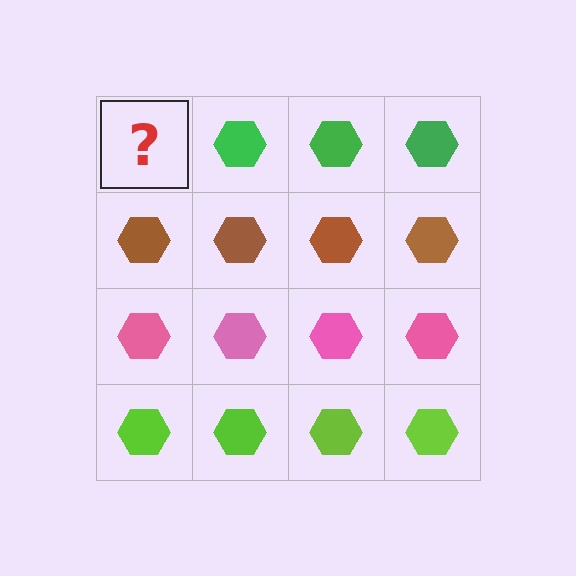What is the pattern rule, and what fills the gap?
The rule is that each row has a consistent color. The gap should be filled with a green hexagon.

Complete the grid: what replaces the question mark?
The question mark should be replaced with a green hexagon.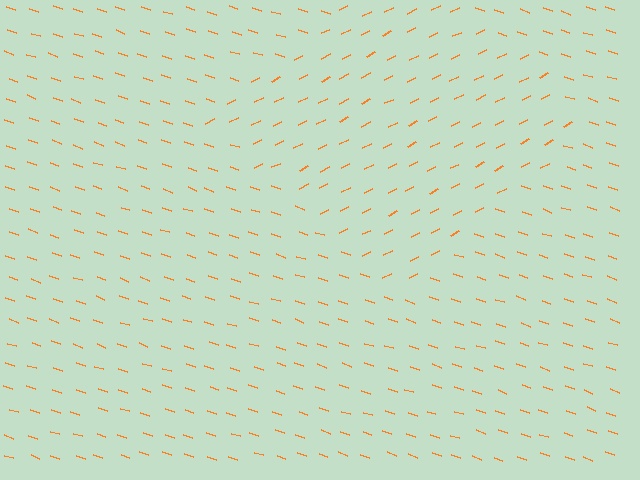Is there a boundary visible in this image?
Yes, there is a texture boundary formed by a change in line orientation.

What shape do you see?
I see a diamond.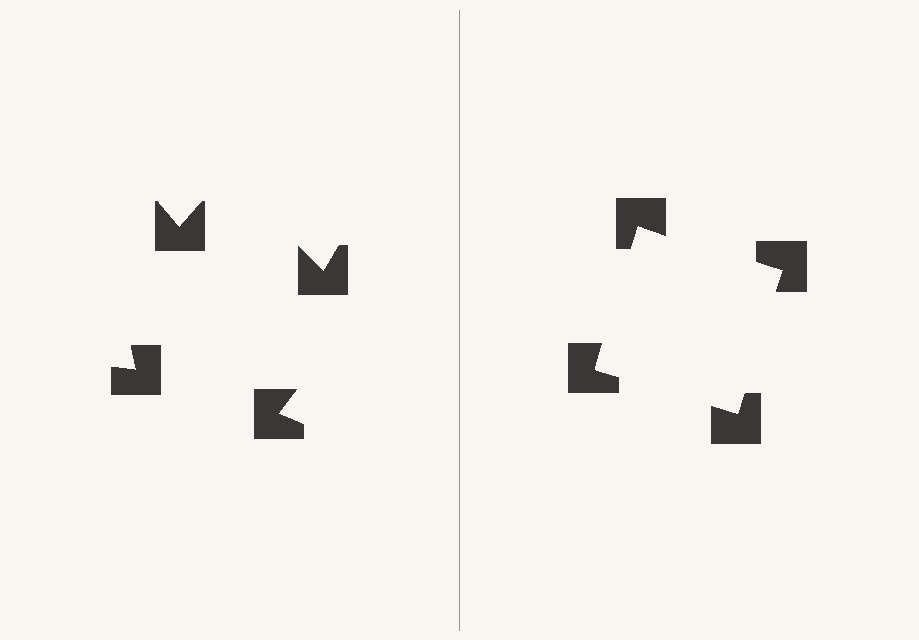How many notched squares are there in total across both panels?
8 — 4 on each side.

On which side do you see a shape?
An illusory square appears on the right side. On the left side the wedge cuts are rotated, so no coherent shape forms.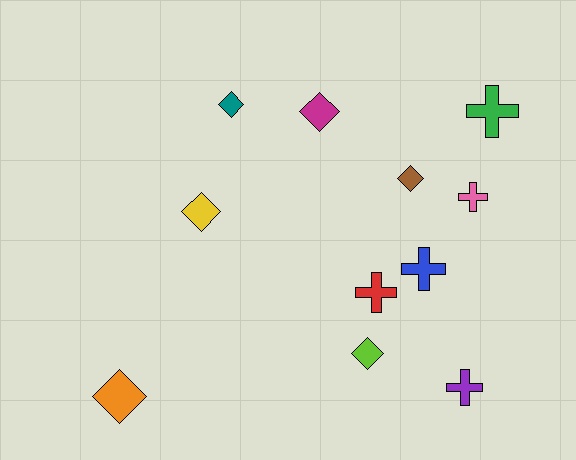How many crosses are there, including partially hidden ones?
There are 5 crosses.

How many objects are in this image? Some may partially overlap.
There are 11 objects.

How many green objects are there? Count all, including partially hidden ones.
There is 1 green object.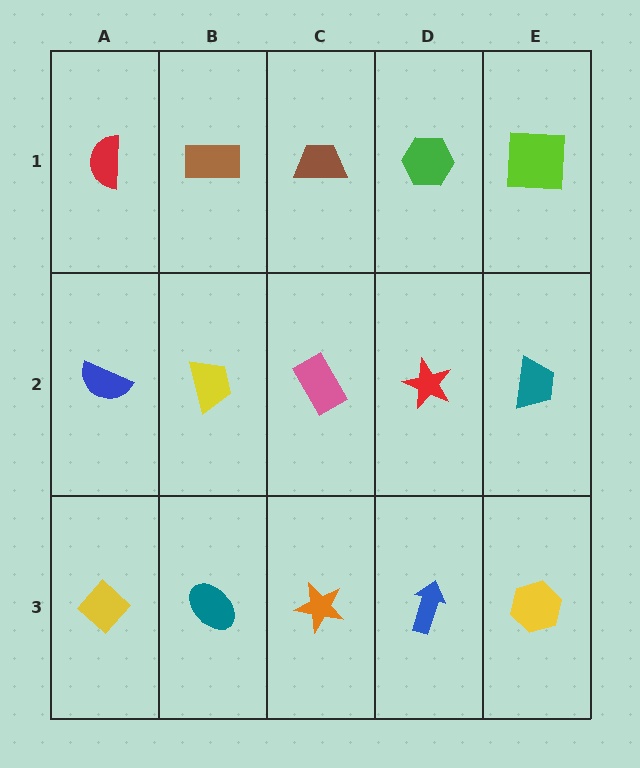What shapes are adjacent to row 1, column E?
A teal trapezoid (row 2, column E), a green hexagon (row 1, column D).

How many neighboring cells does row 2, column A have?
3.